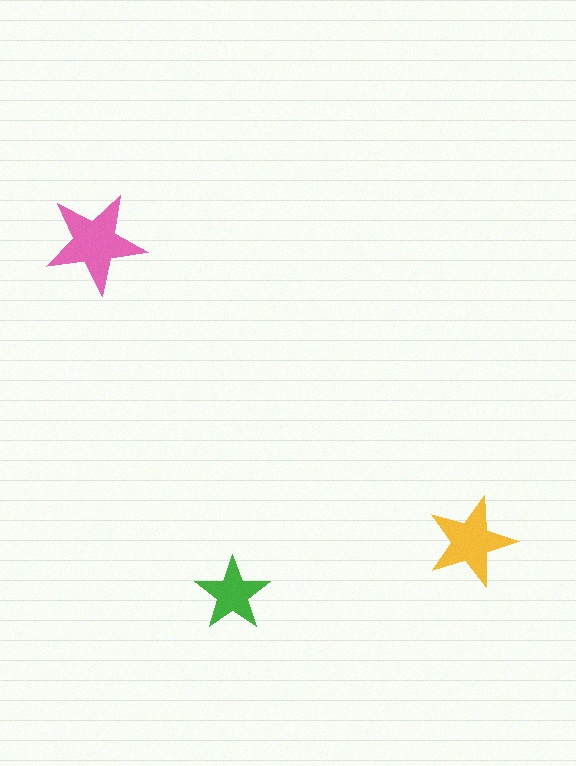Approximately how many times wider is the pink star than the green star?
About 1.5 times wider.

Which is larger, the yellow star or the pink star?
The pink one.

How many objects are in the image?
There are 3 objects in the image.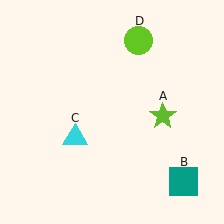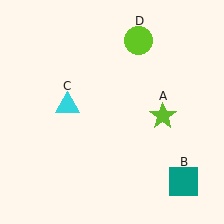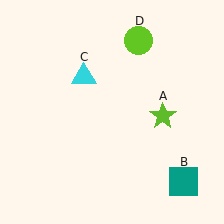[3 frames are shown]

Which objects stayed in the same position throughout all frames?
Lime star (object A) and teal square (object B) and lime circle (object D) remained stationary.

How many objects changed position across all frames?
1 object changed position: cyan triangle (object C).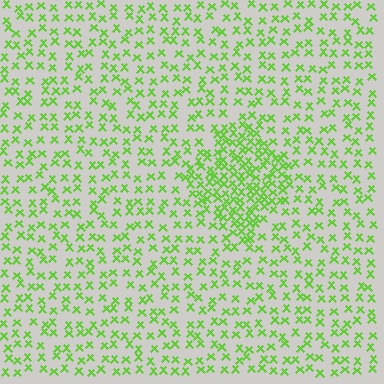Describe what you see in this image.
The image contains small lime elements arranged at two different densities. A diamond-shaped region is visible where the elements are more densely packed than the surrounding area.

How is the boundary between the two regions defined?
The boundary is defined by a change in element density (approximately 2.2x ratio). All elements are the same color, size, and shape.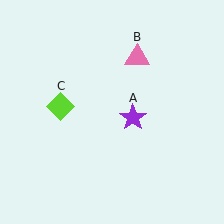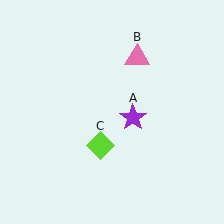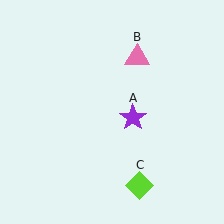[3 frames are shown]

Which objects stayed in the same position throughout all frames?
Purple star (object A) and pink triangle (object B) remained stationary.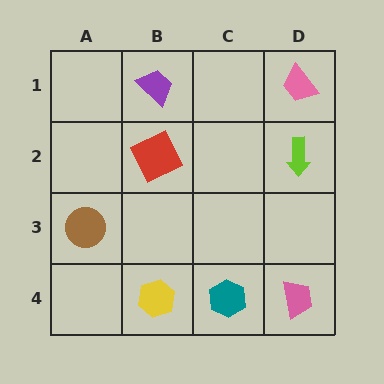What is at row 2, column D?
A lime arrow.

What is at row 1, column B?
A purple trapezoid.